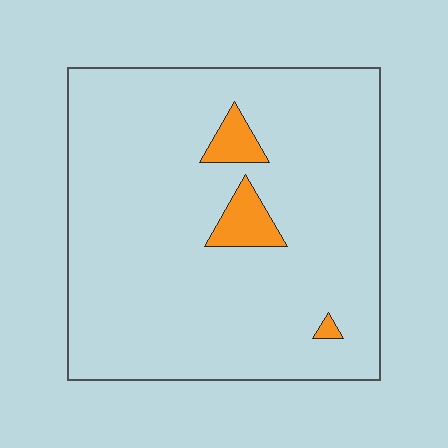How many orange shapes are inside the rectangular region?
3.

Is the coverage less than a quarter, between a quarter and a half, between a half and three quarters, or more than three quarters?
Less than a quarter.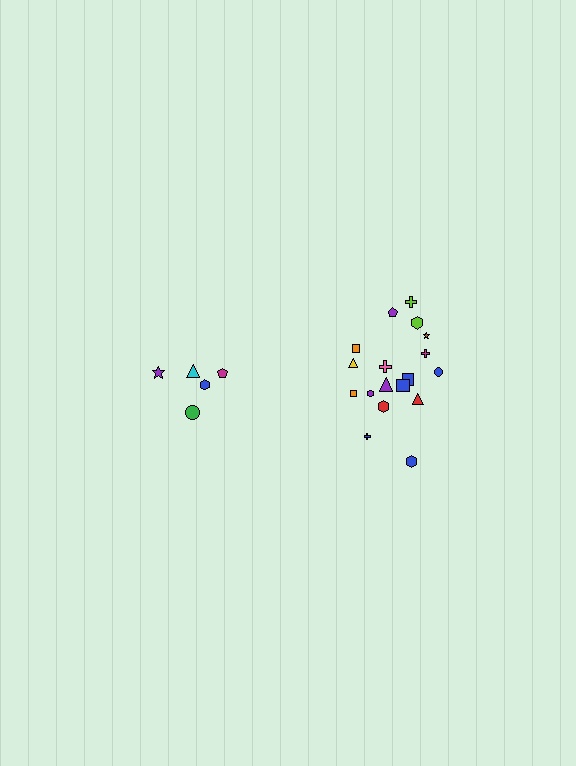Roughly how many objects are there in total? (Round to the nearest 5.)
Roughly 25 objects in total.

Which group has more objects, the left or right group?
The right group.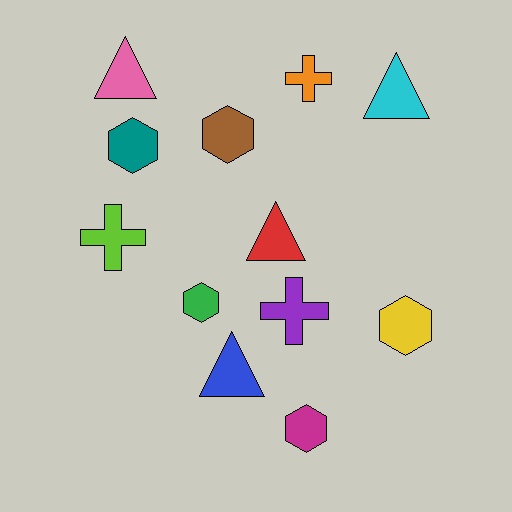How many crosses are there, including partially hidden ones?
There are 3 crosses.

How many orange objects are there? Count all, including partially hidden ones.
There is 1 orange object.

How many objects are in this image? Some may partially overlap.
There are 12 objects.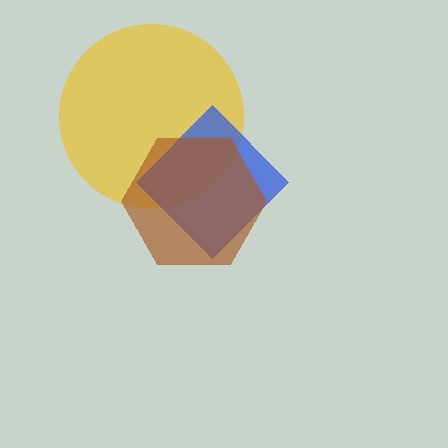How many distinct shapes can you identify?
There are 3 distinct shapes: a yellow circle, a blue diamond, a brown hexagon.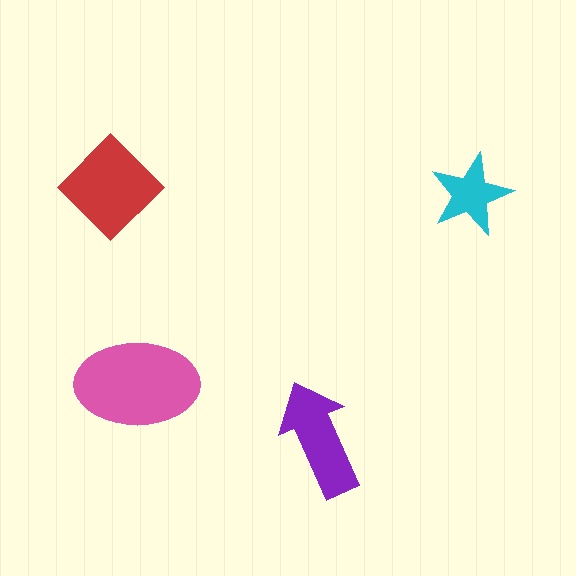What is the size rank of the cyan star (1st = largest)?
4th.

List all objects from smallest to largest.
The cyan star, the purple arrow, the red diamond, the pink ellipse.